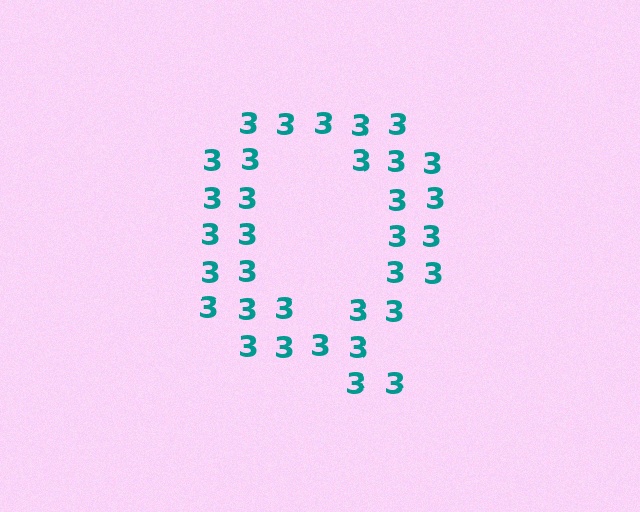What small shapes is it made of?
It is made of small digit 3's.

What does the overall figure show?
The overall figure shows the letter Q.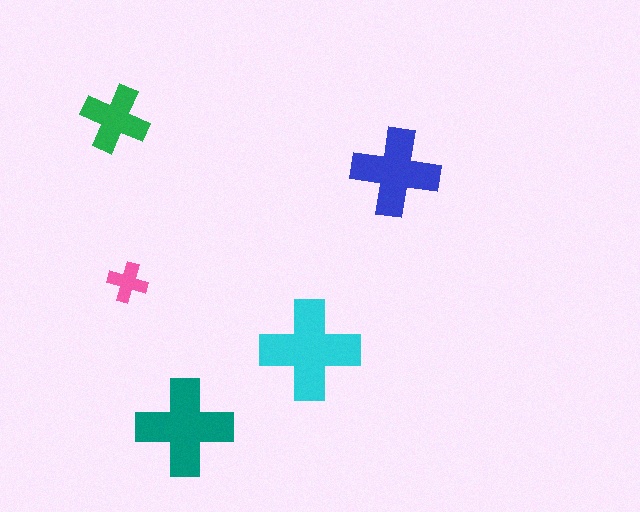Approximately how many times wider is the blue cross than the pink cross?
About 2 times wider.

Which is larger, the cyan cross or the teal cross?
The cyan one.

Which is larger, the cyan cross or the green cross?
The cyan one.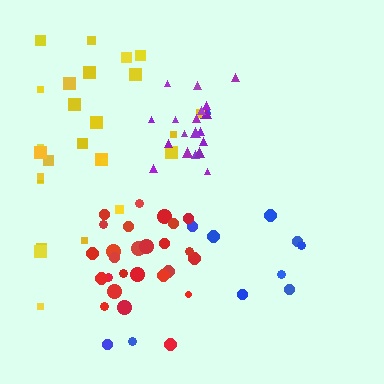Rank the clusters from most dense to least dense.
purple, red, yellow, blue.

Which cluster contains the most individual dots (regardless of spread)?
Yellow (27).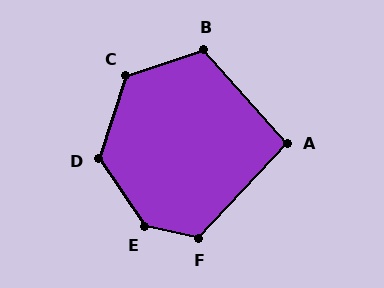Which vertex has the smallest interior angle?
A, at approximately 95 degrees.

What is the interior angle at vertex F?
Approximately 120 degrees (obtuse).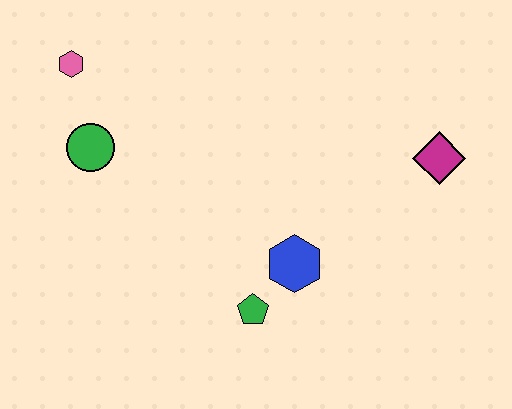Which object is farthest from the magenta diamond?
The pink hexagon is farthest from the magenta diamond.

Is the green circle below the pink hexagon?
Yes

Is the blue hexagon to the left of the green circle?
No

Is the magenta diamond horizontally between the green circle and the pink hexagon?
No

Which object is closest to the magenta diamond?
The blue hexagon is closest to the magenta diamond.